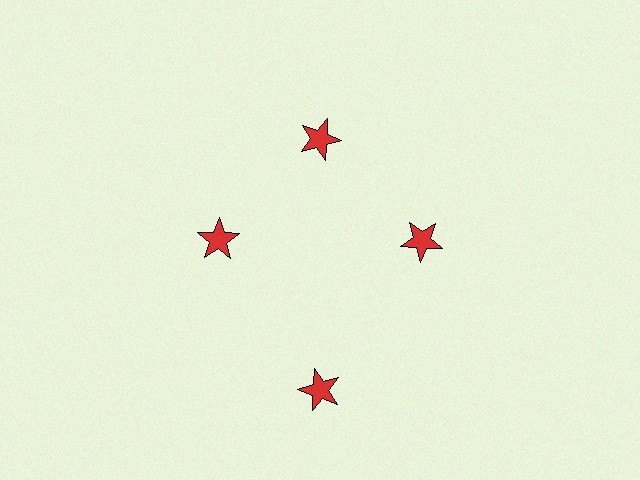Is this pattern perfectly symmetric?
No. The 4 red stars are arranged in a ring, but one element near the 6 o'clock position is pushed outward from the center, breaking the 4-fold rotational symmetry.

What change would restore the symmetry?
The symmetry would be restored by moving it inward, back onto the ring so that all 4 stars sit at equal angles and equal distance from the center.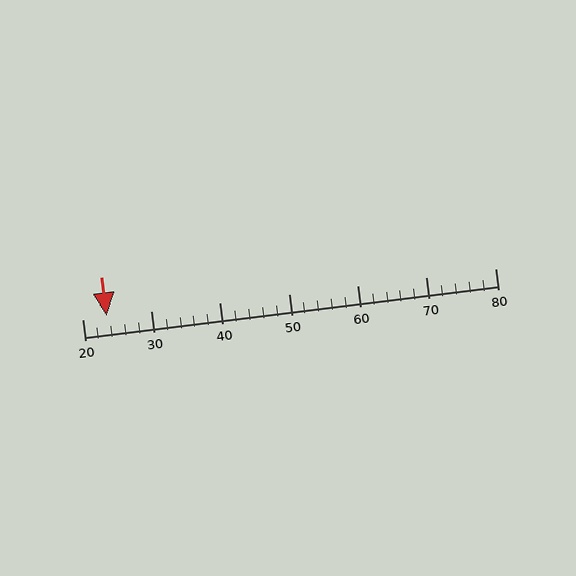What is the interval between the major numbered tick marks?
The major tick marks are spaced 10 units apart.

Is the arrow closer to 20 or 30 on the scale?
The arrow is closer to 20.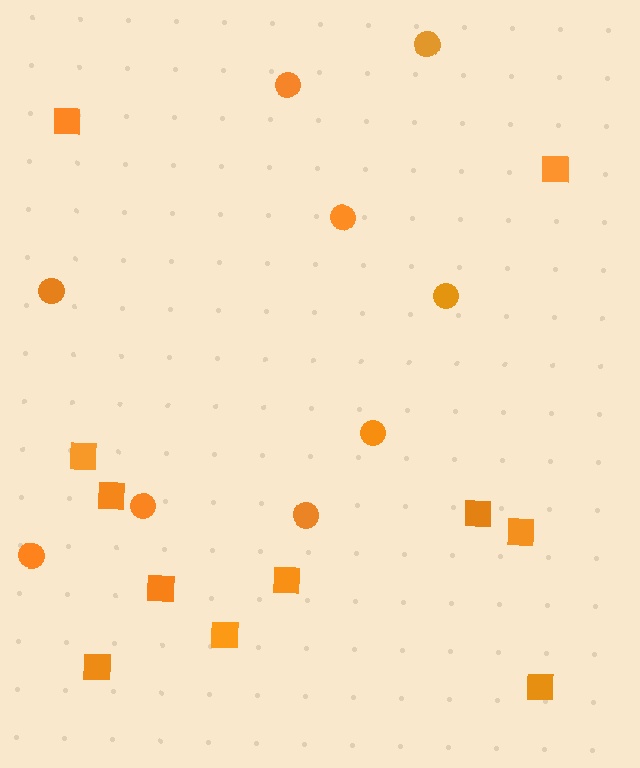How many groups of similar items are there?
There are 2 groups: one group of squares (11) and one group of circles (9).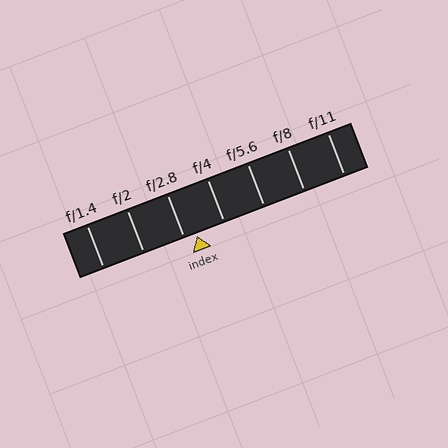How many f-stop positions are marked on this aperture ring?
There are 7 f-stop positions marked.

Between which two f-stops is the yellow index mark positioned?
The index mark is between f/2.8 and f/4.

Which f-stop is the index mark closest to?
The index mark is closest to f/2.8.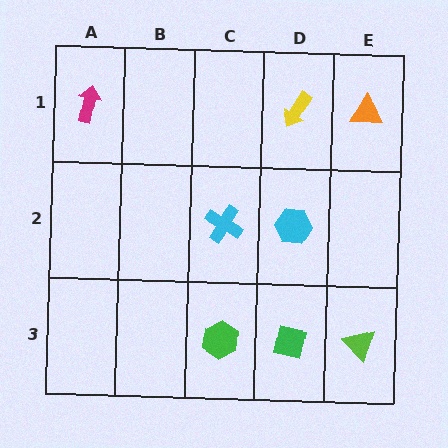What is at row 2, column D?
A cyan hexagon.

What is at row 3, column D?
A green square.